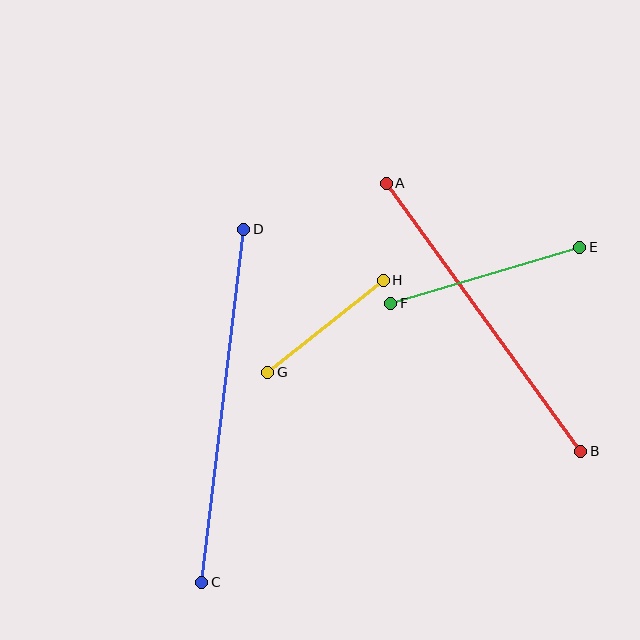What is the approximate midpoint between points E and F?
The midpoint is at approximately (485, 275) pixels.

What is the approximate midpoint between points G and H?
The midpoint is at approximately (325, 326) pixels.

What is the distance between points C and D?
The distance is approximately 355 pixels.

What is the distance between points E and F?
The distance is approximately 197 pixels.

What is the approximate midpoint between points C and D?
The midpoint is at approximately (223, 406) pixels.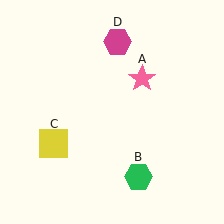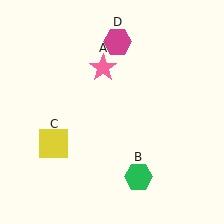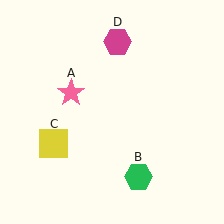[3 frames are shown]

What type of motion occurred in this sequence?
The pink star (object A) rotated counterclockwise around the center of the scene.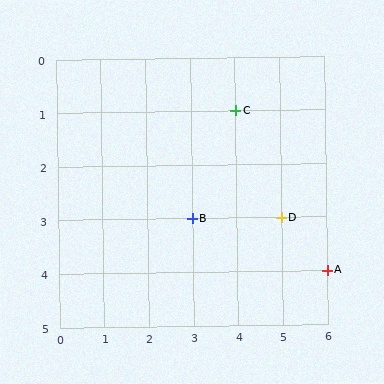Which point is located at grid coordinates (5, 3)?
Point D is at (5, 3).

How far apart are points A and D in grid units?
Points A and D are 1 column and 1 row apart (about 1.4 grid units diagonally).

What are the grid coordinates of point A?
Point A is at grid coordinates (6, 4).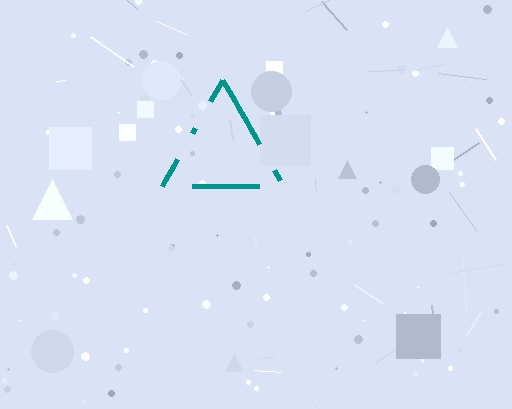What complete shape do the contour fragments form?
The contour fragments form a triangle.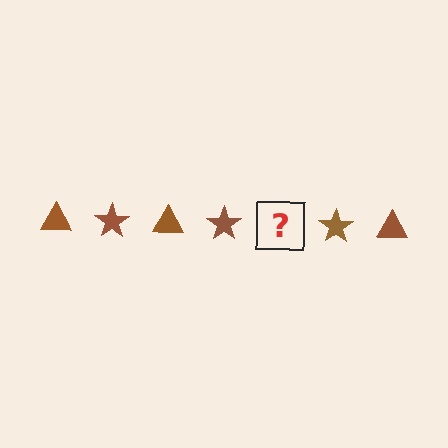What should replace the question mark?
The question mark should be replaced with a brown triangle.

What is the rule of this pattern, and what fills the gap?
The rule is that the pattern cycles through triangle, star shapes in brown. The gap should be filled with a brown triangle.